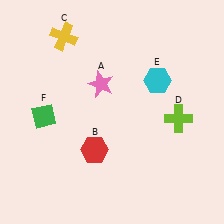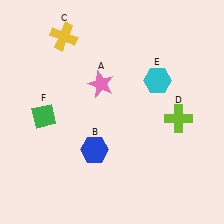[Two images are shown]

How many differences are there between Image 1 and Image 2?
There is 1 difference between the two images.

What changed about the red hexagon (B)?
In Image 1, B is red. In Image 2, it changed to blue.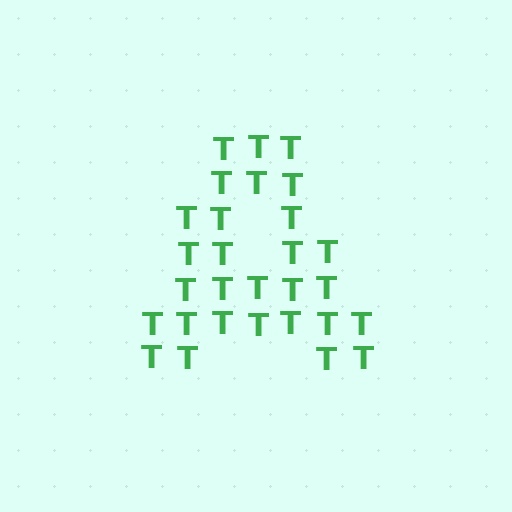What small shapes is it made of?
It is made of small letter T's.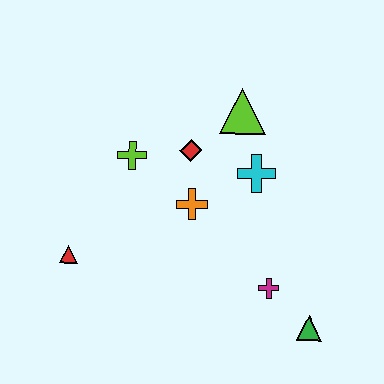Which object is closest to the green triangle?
The magenta cross is closest to the green triangle.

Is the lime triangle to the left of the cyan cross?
Yes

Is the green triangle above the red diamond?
No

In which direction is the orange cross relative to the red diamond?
The orange cross is below the red diamond.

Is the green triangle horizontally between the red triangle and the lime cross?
No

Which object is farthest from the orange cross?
The green triangle is farthest from the orange cross.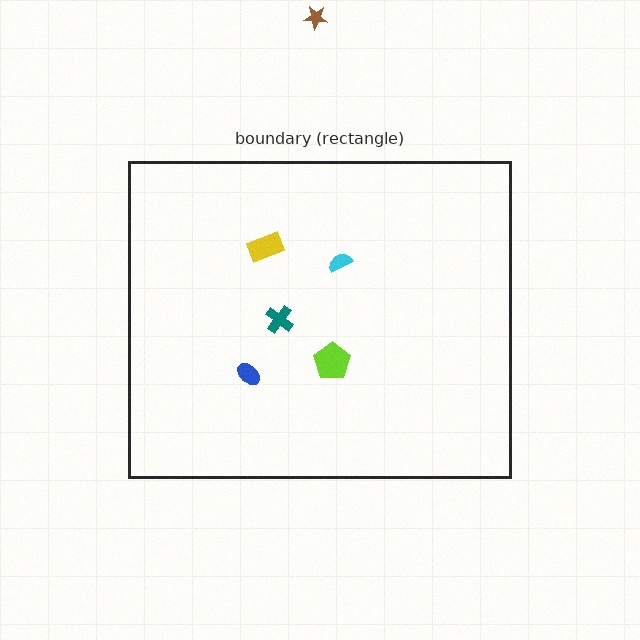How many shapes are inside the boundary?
5 inside, 1 outside.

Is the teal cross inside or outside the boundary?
Inside.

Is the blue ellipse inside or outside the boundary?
Inside.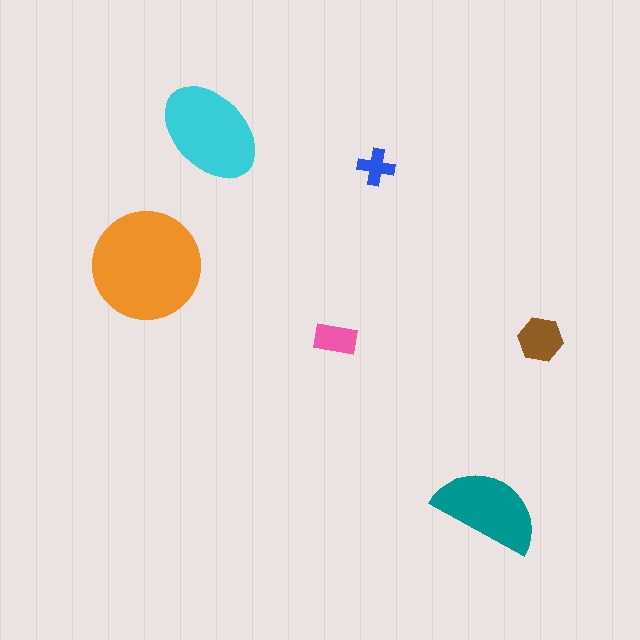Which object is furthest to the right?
The brown hexagon is rightmost.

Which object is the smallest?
The blue cross.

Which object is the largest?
The orange circle.